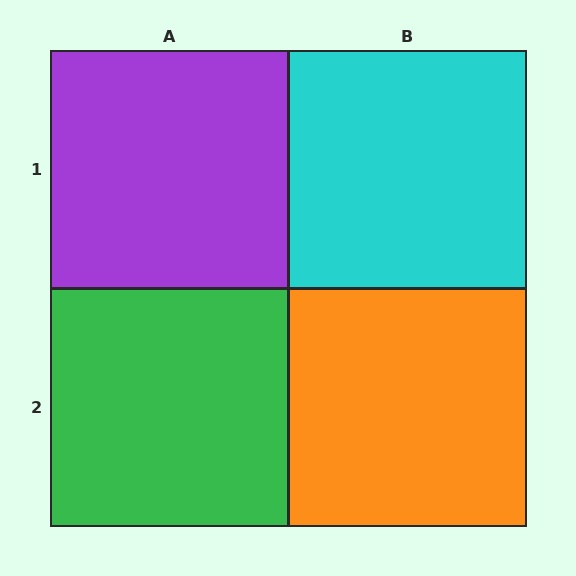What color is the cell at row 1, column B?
Cyan.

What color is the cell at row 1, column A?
Purple.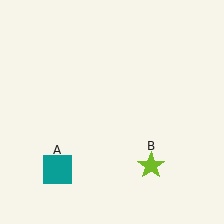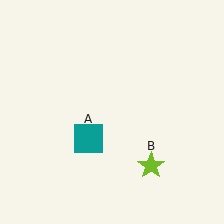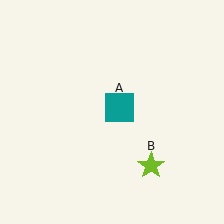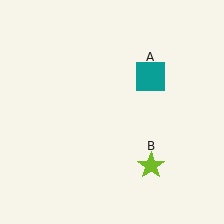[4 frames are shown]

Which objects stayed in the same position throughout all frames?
Lime star (object B) remained stationary.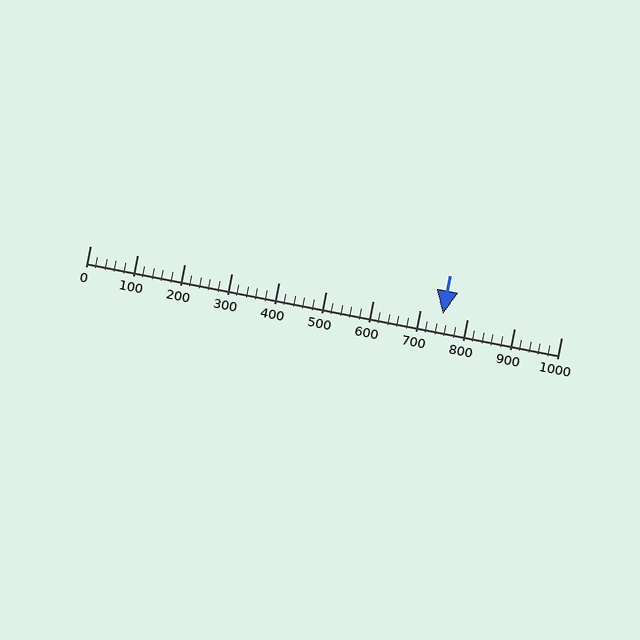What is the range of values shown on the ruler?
The ruler shows values from 0 to 1000.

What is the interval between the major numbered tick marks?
The major tick marks are spaced 100 units apart.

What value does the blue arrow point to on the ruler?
The blue arrow points to approximately 749.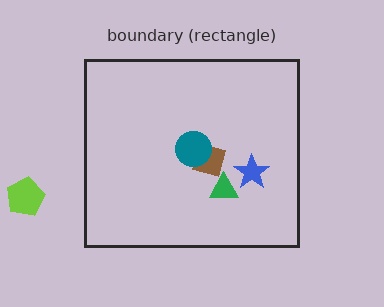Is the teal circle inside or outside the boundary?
Inside.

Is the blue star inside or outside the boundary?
Inside.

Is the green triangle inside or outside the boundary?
Inside.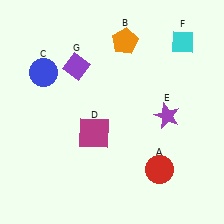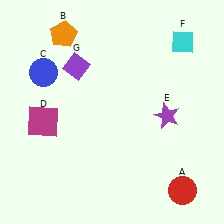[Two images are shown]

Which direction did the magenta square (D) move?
The magenta square (D) moved left.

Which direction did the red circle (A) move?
The red circle (A) moved right.